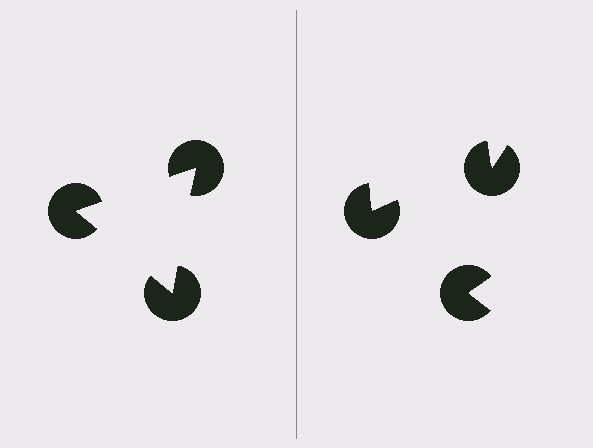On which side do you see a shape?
An illusory triangle appears on the left side. On the right side the wedge cuts are rotated, so no coherent shape forms.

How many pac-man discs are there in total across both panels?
6 — 3 on each side.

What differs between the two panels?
The pac-man discs are positioned identically on both sides; only the wedge orientations differ. On the left they align to a triangle; on the right they are misaligned.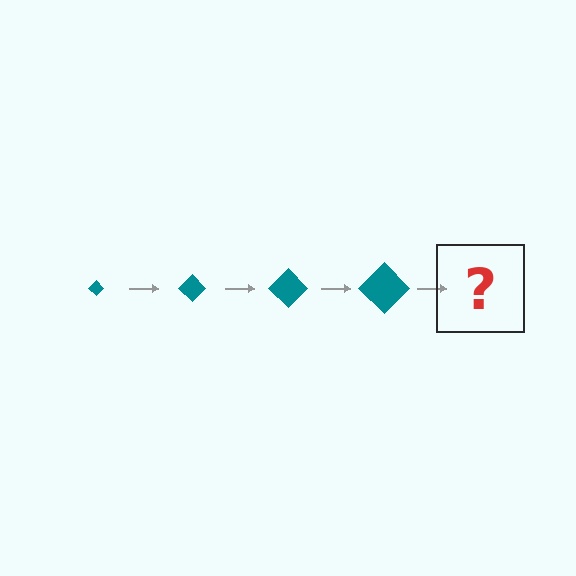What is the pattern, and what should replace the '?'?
The pattern is that the diamond gets progressively larger each step. The '?' should be a teal diamond, larger than the previous one.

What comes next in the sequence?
The next element should be a teal diamond, larger than the previous one.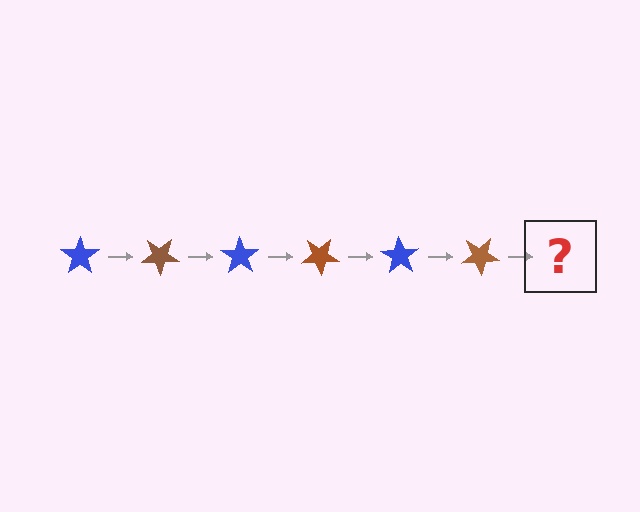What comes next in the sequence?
The next element should be a blue star, rotated 210 degrees from the start.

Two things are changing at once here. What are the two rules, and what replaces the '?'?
The two rules are that it rotates 35 degrees each step and the color cycles through blue and brown. The '?' should be a blue star, rotated 210 degrees from the start.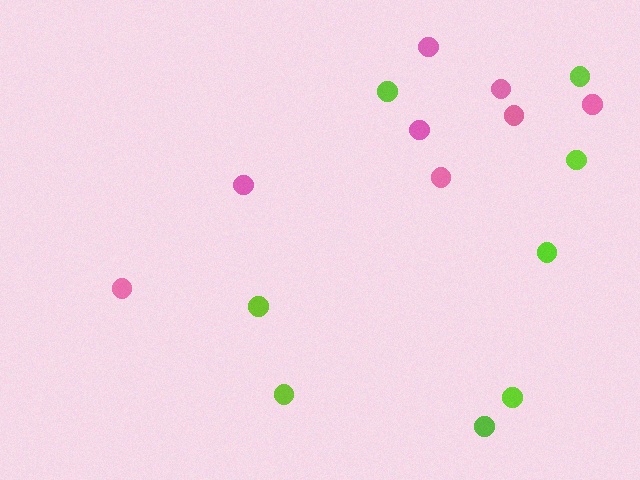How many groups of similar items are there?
There are 2 groups: one group of pink circles (8) and one group of lime circles (8).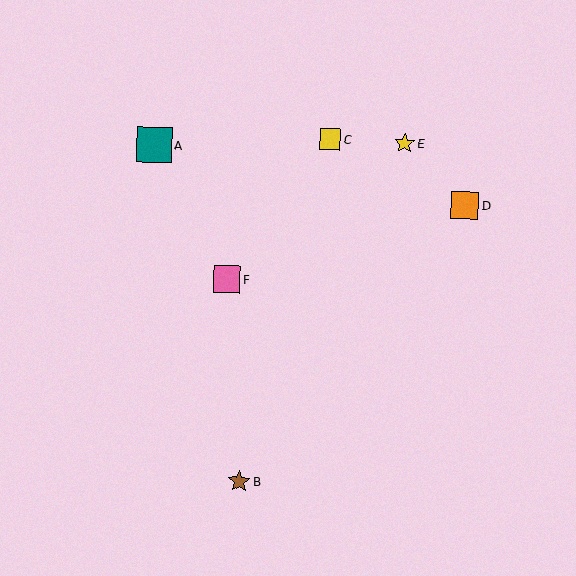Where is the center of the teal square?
The center of the teal square is at (154, 145).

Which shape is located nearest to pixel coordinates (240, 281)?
The pink square (labeled F) at (227, 279) is nearest to that location.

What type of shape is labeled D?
Shape D is an orange square.